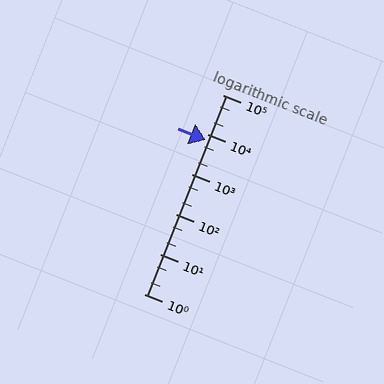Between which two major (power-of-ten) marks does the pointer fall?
The pointer is between 1000 and 10000.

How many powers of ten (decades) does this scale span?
The scale spans 5 decades, from 1 to 100000.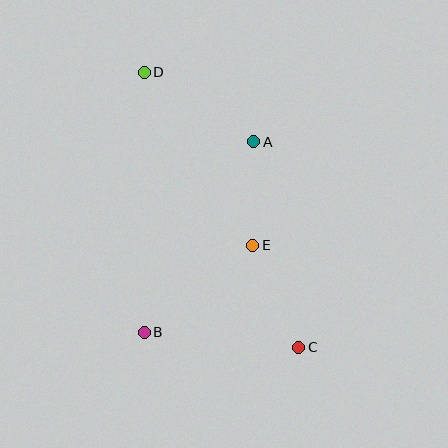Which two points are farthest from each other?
Points C and D are farthest from each other.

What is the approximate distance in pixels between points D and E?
The distance between D and E is approximately 204 pixels.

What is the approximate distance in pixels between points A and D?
The distance between A and D is approximately 129 pixels.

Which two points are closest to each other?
Points A and E are closest to each other.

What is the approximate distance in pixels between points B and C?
The distance between B and C is approximately 156 pixels.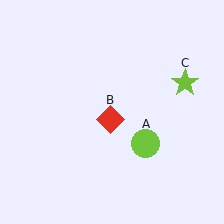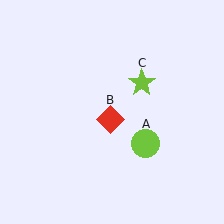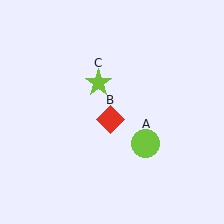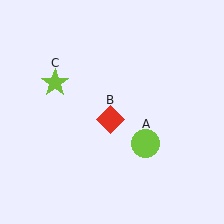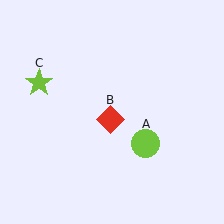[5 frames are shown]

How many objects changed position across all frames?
1 object changed position: lime star (object C).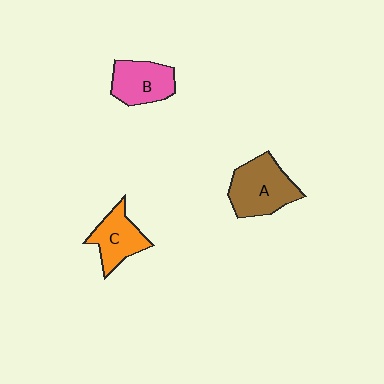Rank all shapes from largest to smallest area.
From largest to smallest: A (brown), B (pink), C (orange).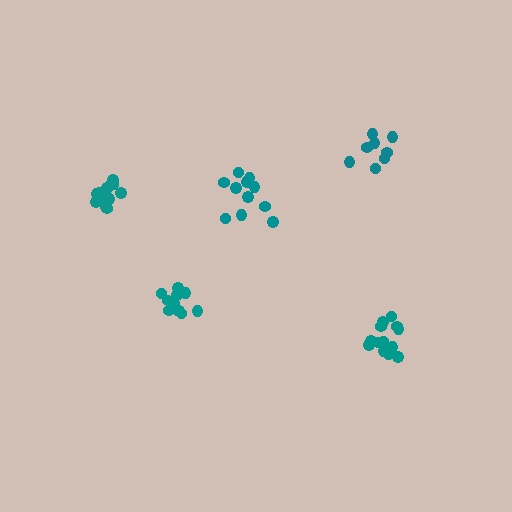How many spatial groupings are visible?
There are 5 spatial groupings.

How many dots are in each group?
Group 1: 11 dots, Group 2: 13 dots, Group 3: 11 dots, Group 4: 9 dots, Group 5: 13 dots (57 total).